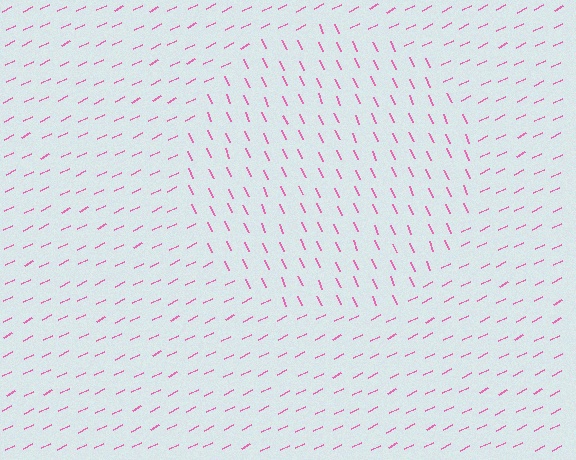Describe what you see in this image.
The image is filled with small pink line segments. A circle region in the image has lines oriented differently from the surrounding lines, creating a visible texture boundary.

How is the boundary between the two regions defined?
The boundary is defined purely by a change in line orientation (approximately 87 degrees difference). All lines are the same color and thickness.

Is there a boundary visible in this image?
Yes, there is a texture boundary formed by a change in line orientation.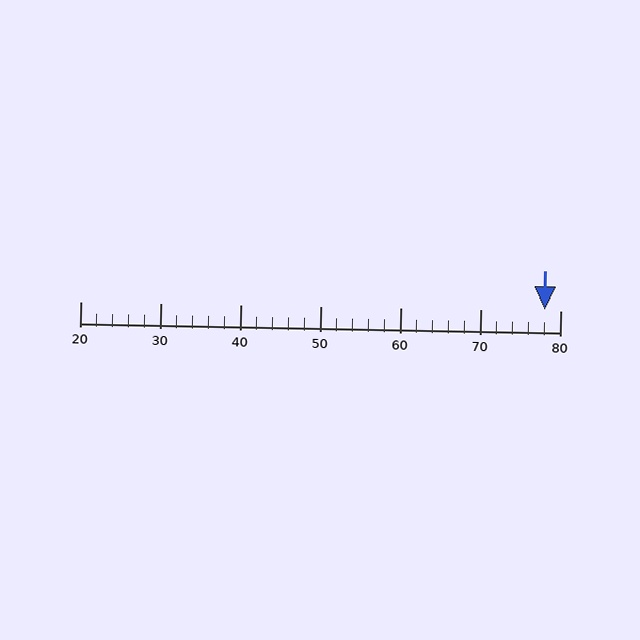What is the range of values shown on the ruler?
The ruler shows values from 20 to 80.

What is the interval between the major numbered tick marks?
The major tick marks are spaced 10 units apart.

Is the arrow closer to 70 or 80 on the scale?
The arrow is closer to 80.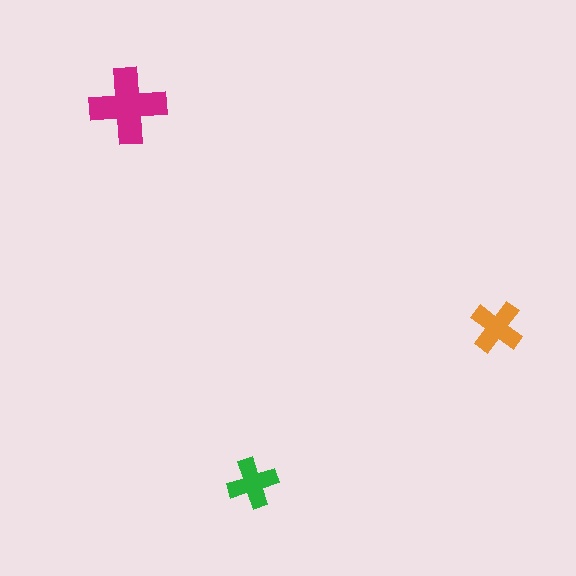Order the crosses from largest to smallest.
the magenta one, the orange one, the green one.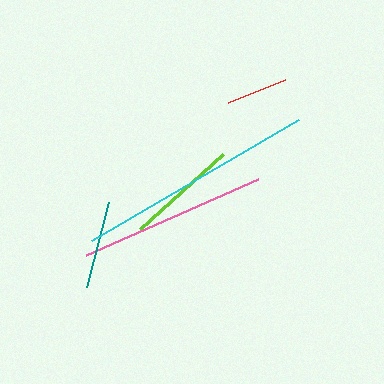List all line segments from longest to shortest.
From longest to shortest: cyan, pink, lime, teal, red.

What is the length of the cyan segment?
The cyan segment is approximately 240 pixels long.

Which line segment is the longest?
The cyan line is the longest at approximately 240 pixels.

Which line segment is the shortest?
The red line is the shortest at approximately 61 pixels.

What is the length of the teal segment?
The teal segment is approximately 88 pixels long.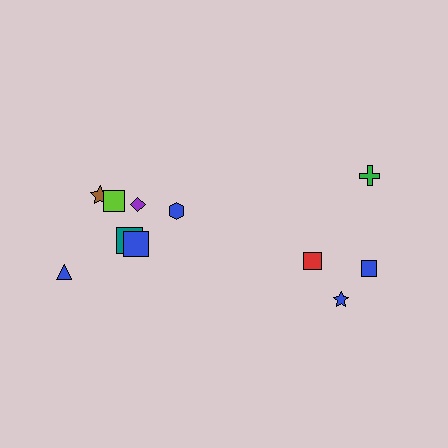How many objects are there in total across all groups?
There are 11 objects.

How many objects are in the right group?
There are 4 objects.